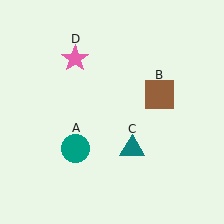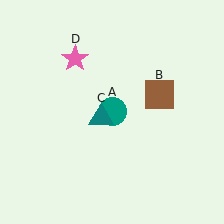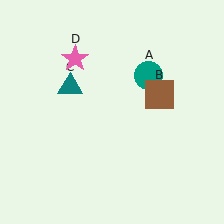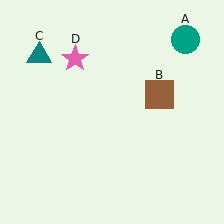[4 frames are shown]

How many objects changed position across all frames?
2 objects changed position: teal circle (object A), teal triangle (object C).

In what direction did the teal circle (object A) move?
The teal circle (object A) moved up and to the right.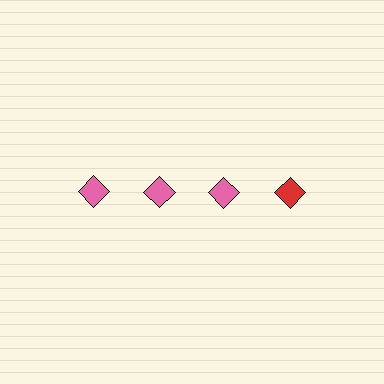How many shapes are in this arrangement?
There are 4 shapes arranged in a grid pattern.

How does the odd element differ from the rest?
It has a different color: red instead of pink.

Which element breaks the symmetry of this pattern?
The red diamond in the top row, second from right column breaks the symmetry. All other shapes are pink diamonds.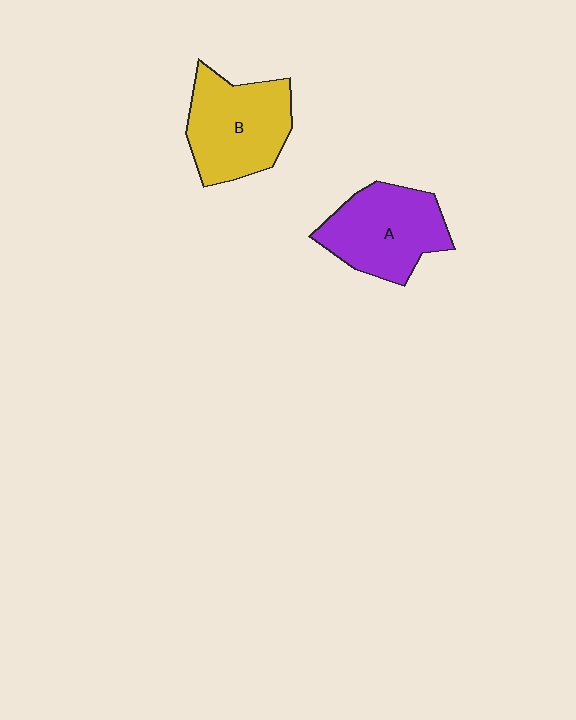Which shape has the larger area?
Shape B (yellow).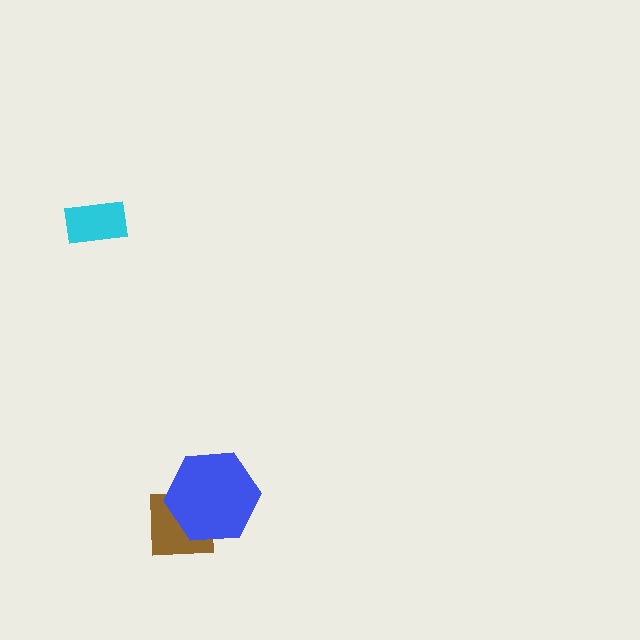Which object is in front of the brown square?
The blue hexagon is in front of the brown square.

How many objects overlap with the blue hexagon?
1 object overlaps with the blue hexagon.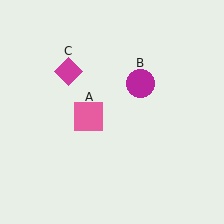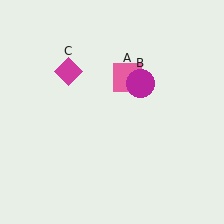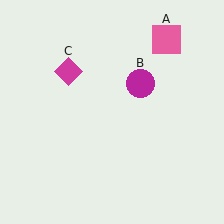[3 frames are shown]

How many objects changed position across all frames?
1 object changed position: pink square (object A).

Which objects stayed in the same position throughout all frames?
Magenta circle (object B) and magenta diamond (object C) remained stationary.